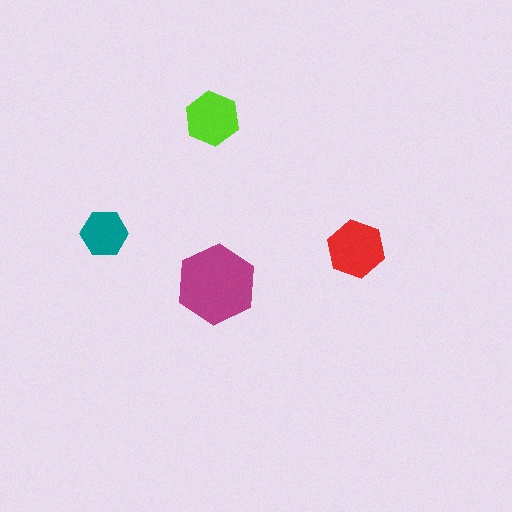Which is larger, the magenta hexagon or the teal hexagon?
The magenta one.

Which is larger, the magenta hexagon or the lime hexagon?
The magenta one.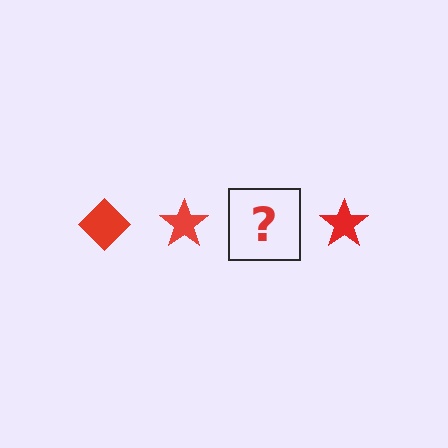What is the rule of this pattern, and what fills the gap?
The rule is that the pattern cycles through diamond, star shapes in red. The gap should be filled with a red diamond.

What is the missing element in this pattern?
The missing element is a red diamond.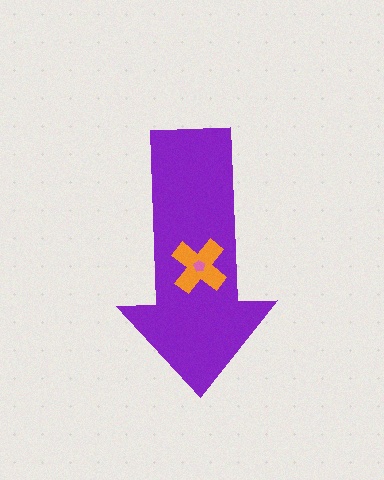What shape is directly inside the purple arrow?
The orange cross.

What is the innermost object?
The pink pentagon.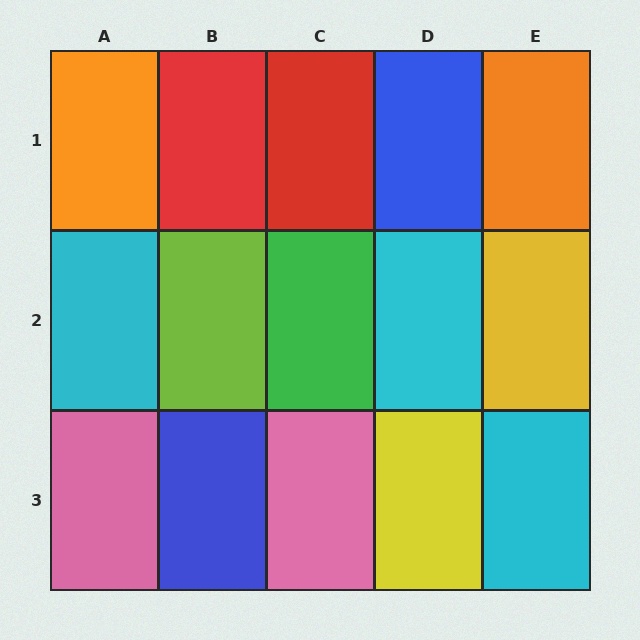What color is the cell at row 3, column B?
Blue.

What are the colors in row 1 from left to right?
Orange, red, red, blue, orange.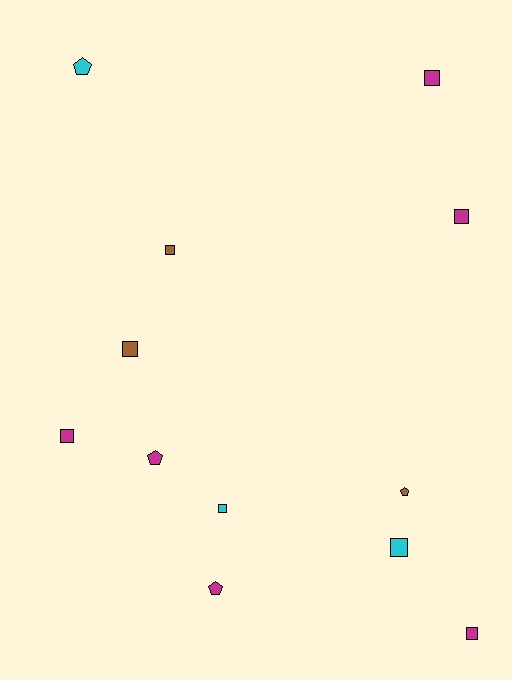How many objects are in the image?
There are 12 objects.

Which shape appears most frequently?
Square, with 8 objects.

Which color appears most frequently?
Magenta, with 6 objects.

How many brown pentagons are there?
There is 1 brown pentagon.